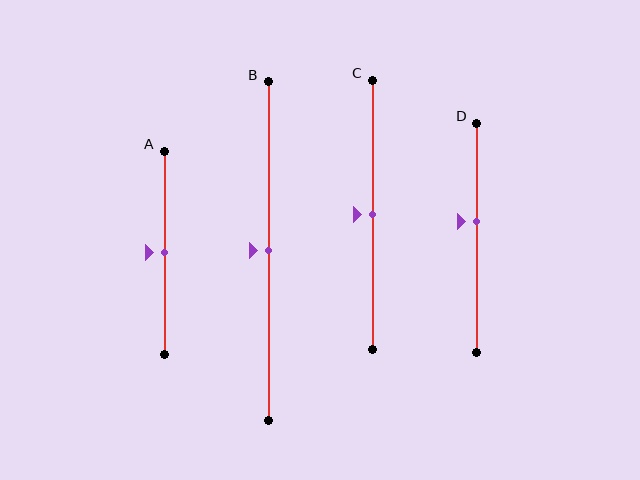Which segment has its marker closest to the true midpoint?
Segment A has its marker closest to the true midpoint.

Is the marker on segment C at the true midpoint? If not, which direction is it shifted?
Yes, the marker on segment C is at the true midpoint.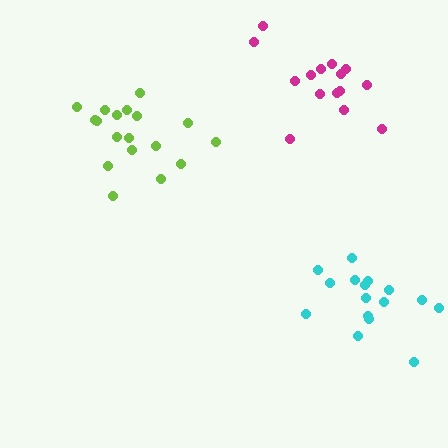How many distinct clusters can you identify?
There are 3 distinct clusters.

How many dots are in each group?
Group 1: 18 dots, Group 2: 16 dots, Group 3: 15 dots (49 total).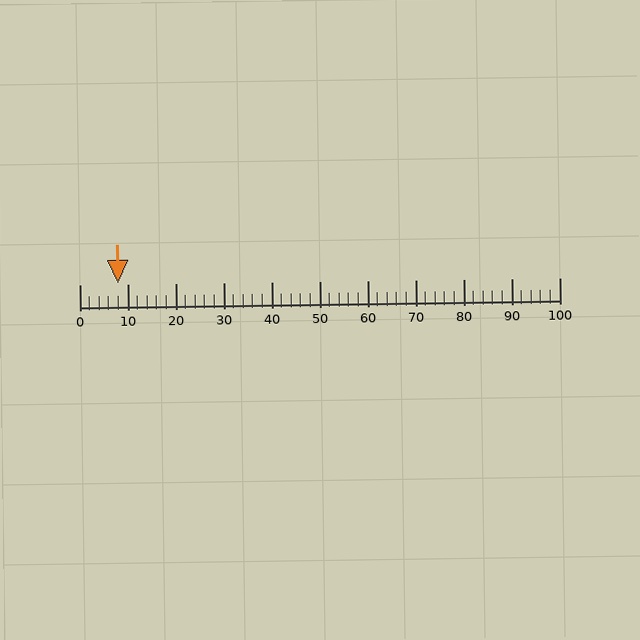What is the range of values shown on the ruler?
The ruler shows values from 0 to 100.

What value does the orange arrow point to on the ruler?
The orange arrow points to approximately 8.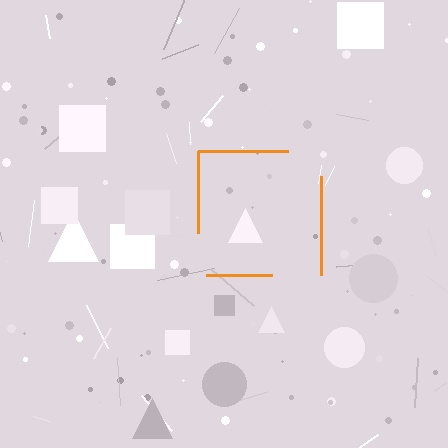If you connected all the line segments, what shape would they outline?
They would outline a square.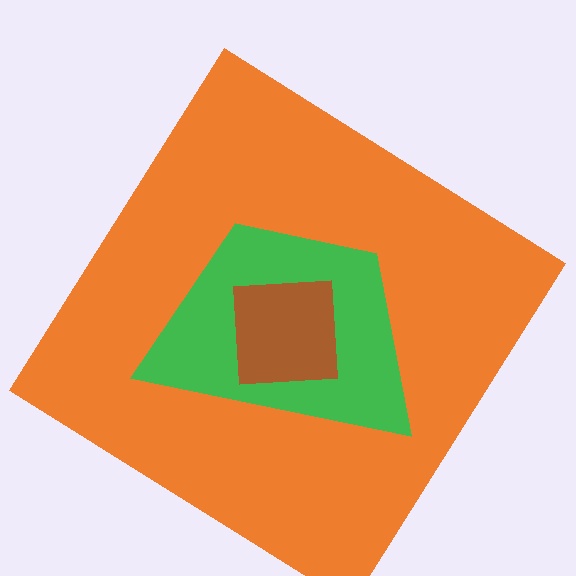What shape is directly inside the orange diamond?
The green trapezoid.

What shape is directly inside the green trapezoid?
The brown square.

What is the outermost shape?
The orange diamond.